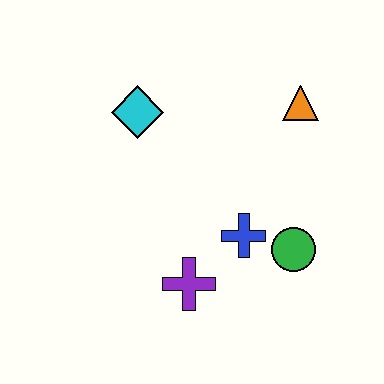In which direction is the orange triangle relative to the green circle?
The orange triangle is above the green circle.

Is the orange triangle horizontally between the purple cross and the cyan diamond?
No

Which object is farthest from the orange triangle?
The purple cross is farthest from the orange triangle.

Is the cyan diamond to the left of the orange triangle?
Yes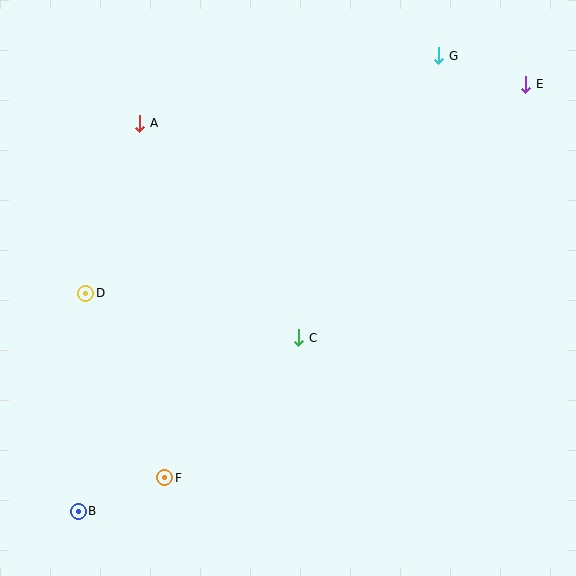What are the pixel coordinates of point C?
Point C is at (299, 338).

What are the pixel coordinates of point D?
Point D is at (86, 293).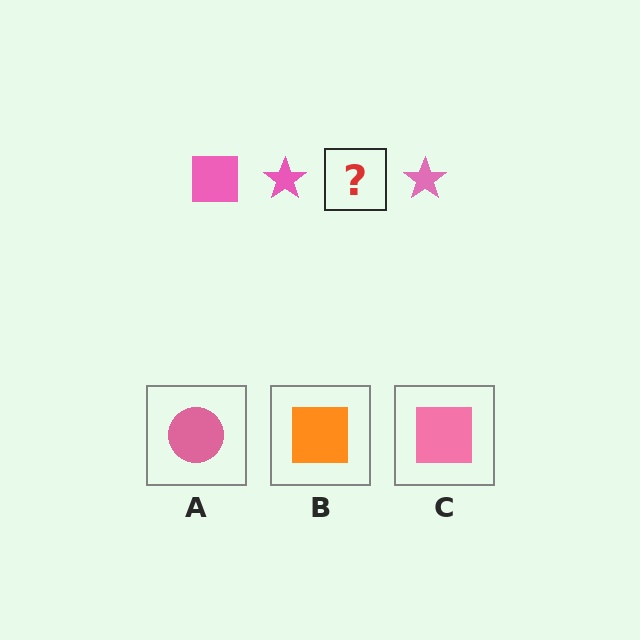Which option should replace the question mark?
Option C.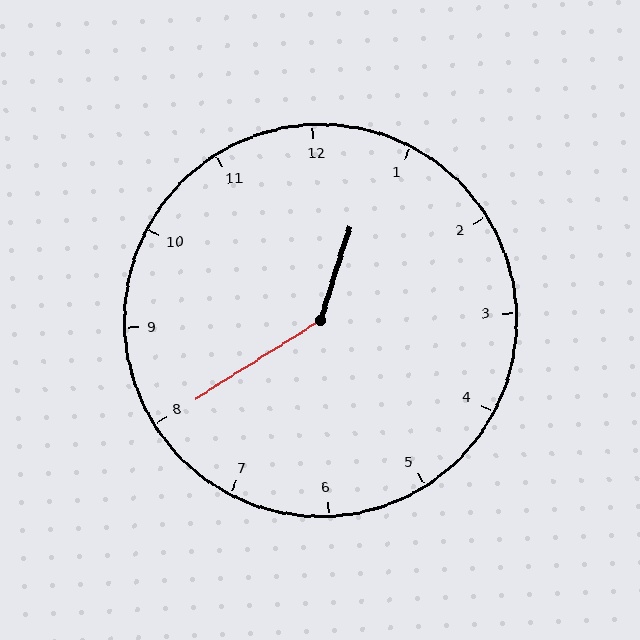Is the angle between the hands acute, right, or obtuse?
It is obtuse.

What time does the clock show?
12:40.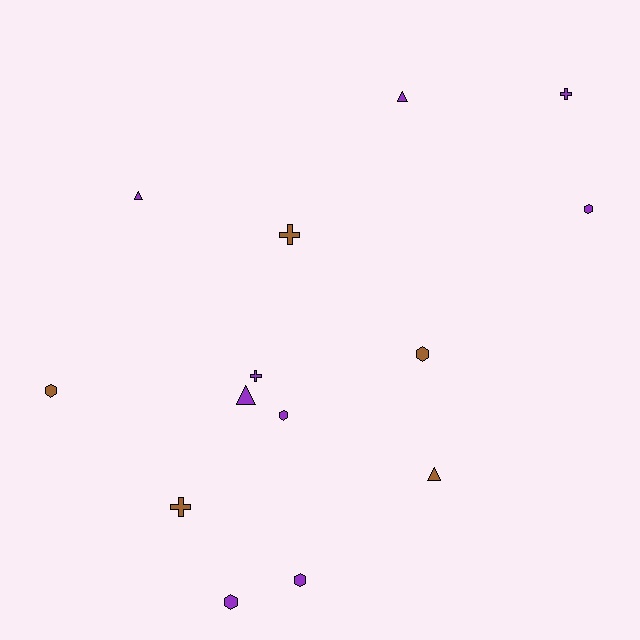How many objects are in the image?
There are 14 objects.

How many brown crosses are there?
There are 2 brown crosses.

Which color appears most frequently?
Purple, with 9 objects.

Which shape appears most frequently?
Hexagon, with 6 objects.